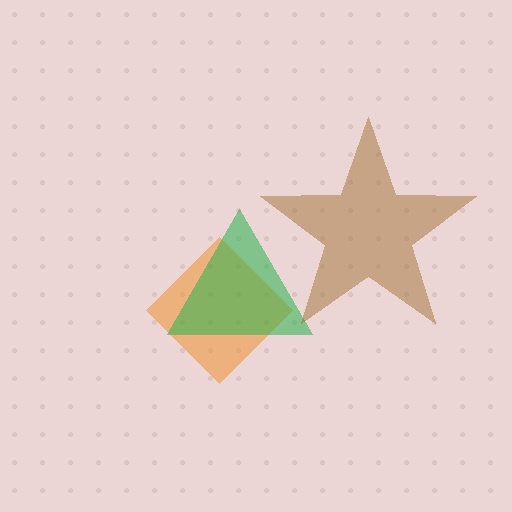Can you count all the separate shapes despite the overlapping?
Yes, there are 3 separate shapes.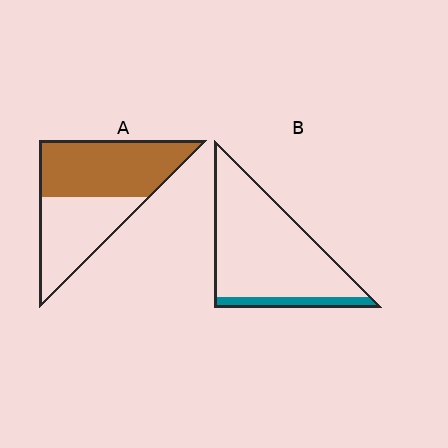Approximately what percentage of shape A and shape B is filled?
A is approximately 55% and B is approximately 15%.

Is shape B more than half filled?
No.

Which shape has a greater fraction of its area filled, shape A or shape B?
Shape A.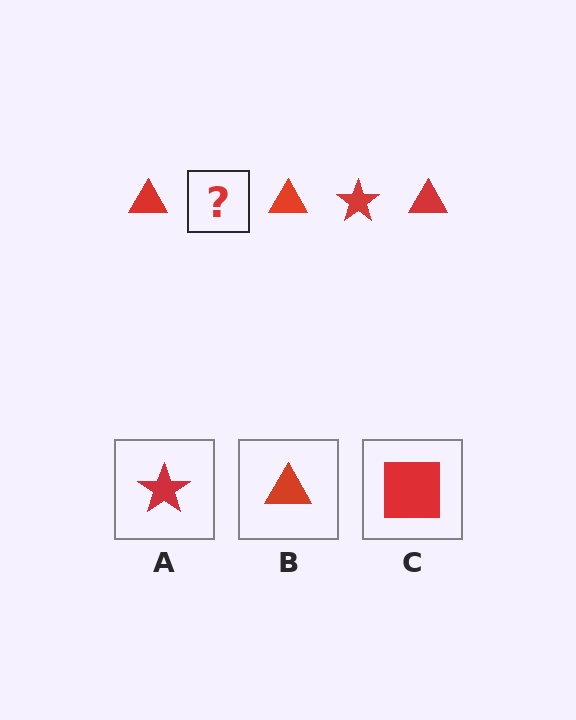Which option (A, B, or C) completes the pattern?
A.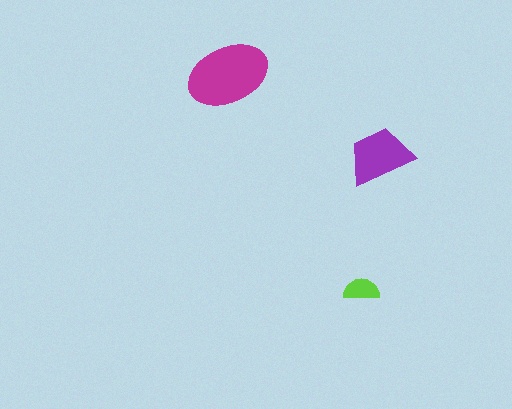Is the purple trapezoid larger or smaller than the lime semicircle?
Larger.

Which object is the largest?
The magenta ellipse.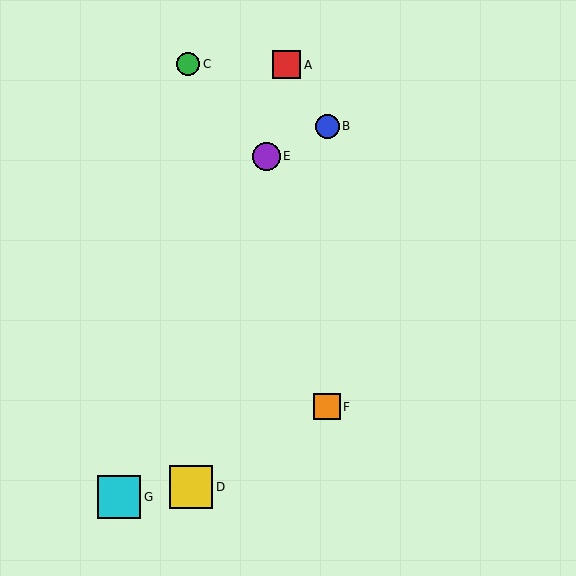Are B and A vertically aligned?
No, B is at x≈327 and A is at x≈287.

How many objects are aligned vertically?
2 objects (B, F) are aligned vertically.